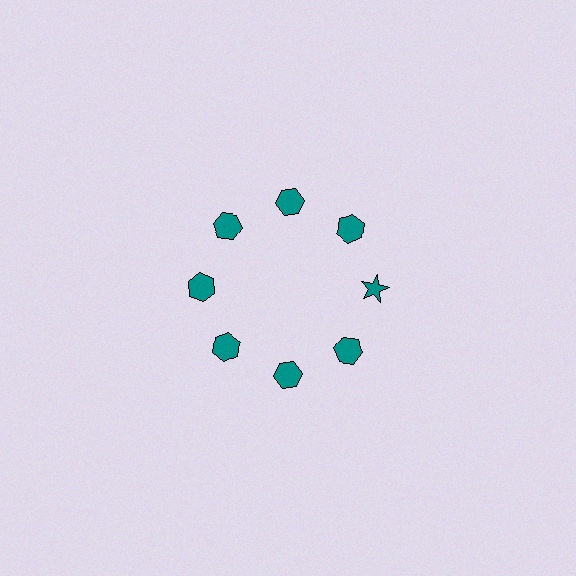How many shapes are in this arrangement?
There are 8 shapes arranged in a ring pattern.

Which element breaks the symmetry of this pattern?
The teal star at roughly the 3 o'clock position breaks the symmetry. All other shapes are teal hexagons.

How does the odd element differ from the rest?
It has a different shape: star instead of hexagon.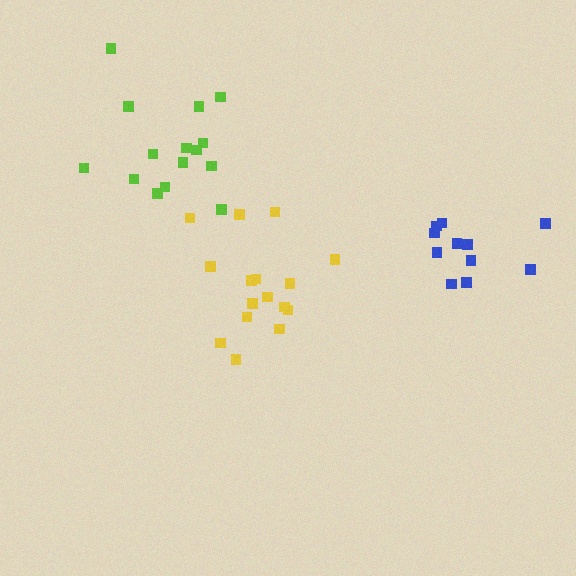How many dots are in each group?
Group 1: 15 dots, Group 2: 11 dots, Group 3: 16 dots (42 total).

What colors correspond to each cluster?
The clusters are colored: lime, blue, yellow.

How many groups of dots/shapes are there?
There are 3 groups.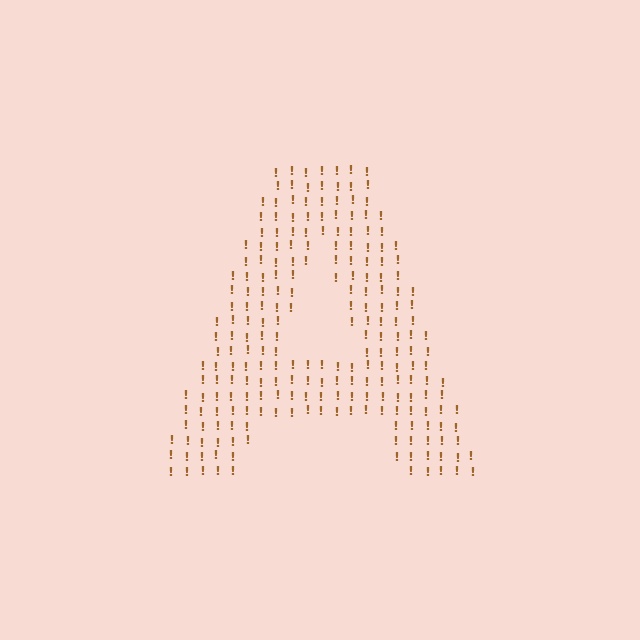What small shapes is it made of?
It is made of small exclamation marks.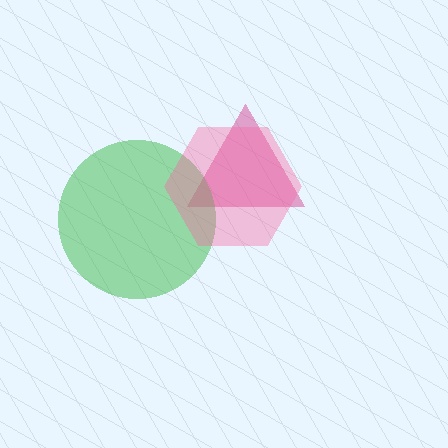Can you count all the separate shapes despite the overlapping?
Yes, there are 3 separate shapes.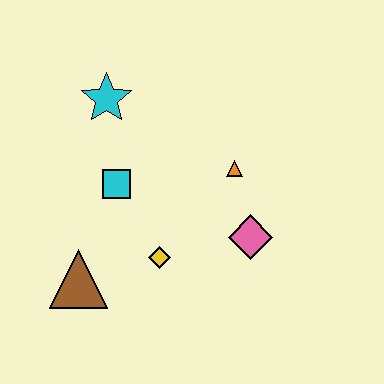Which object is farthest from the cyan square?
The pink diamond is farthest from the cyan square.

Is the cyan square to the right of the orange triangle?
No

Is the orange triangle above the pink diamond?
Yes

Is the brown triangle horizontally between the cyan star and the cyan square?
No